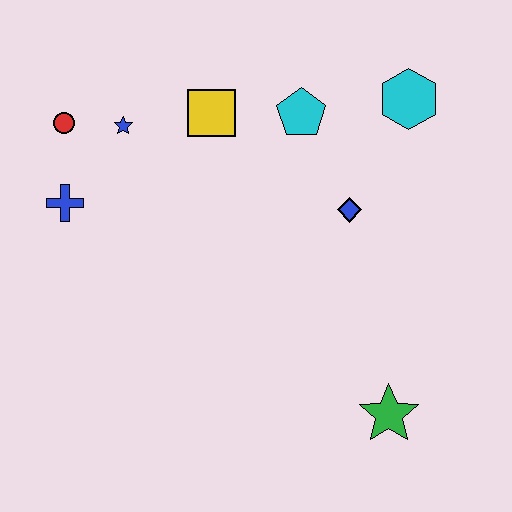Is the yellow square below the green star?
No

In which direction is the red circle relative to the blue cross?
The red circle is above the blue cross.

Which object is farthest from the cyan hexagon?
The blue cross is farthest from the cyan hexagon.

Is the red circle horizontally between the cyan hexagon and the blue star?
No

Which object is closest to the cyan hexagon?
The cyan pentagon is closest to the cyan hexagon.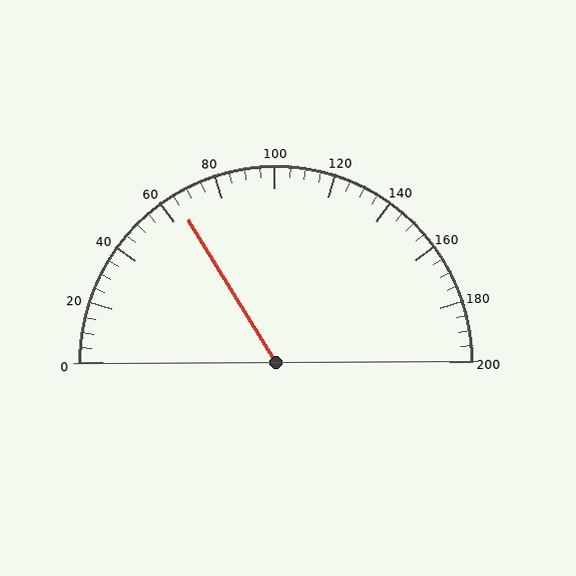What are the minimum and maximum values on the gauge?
The gauge ranges from 0 to 200.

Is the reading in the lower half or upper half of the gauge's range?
The reading is in the lower half of the range (0 to 200).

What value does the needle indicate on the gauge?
The needle indicates approximately 65.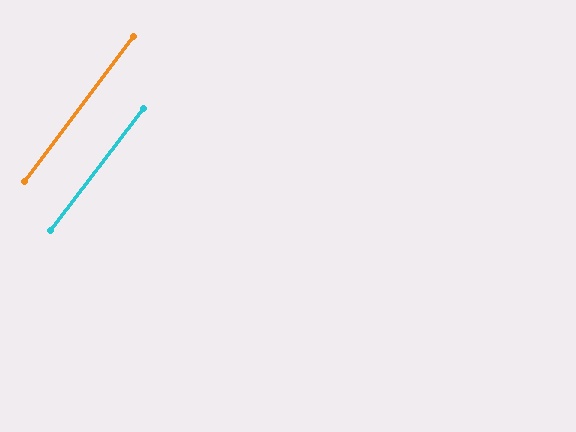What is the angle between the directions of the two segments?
Approximately 0 degrees.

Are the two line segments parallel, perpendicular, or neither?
Parallel — their directions differ by only 0.2°.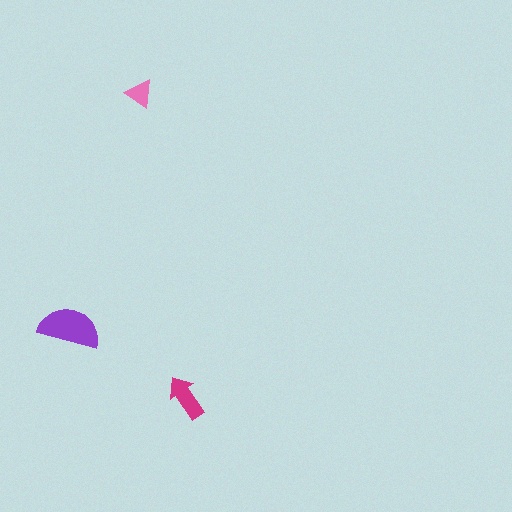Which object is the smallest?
The pink triangle.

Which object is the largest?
The purple semicircle.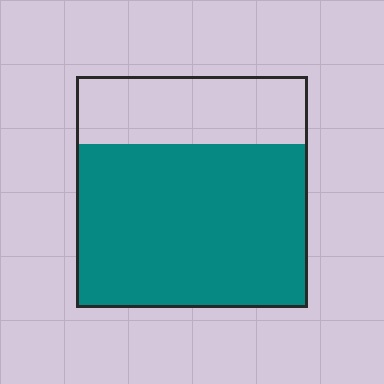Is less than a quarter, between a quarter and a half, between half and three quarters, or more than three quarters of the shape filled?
Between half and three quarters.